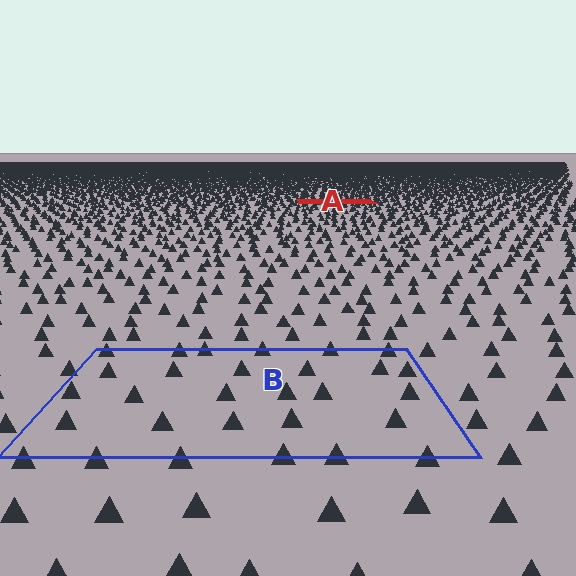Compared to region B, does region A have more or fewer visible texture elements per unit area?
Region A has more texture elements per unit area — they are packed more densely because it is farther away.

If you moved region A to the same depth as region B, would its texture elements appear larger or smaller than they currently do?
They would appear larger. At a closer depth, the same texture elements are projected at a bigger on-screen size.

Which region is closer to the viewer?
Region B is closer. The texture elements there are larger and more spread out.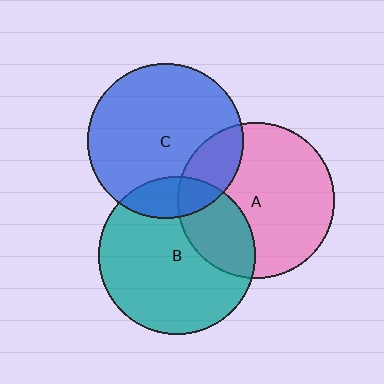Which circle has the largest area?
Circle B (teal).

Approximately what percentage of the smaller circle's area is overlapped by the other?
Approximately 15%.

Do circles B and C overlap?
Yes.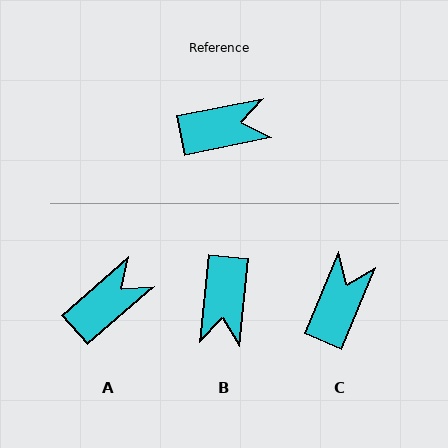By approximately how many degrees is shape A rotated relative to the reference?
Approximately 30 degrees counter-clockwise.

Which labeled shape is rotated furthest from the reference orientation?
B, about 107 degrees away.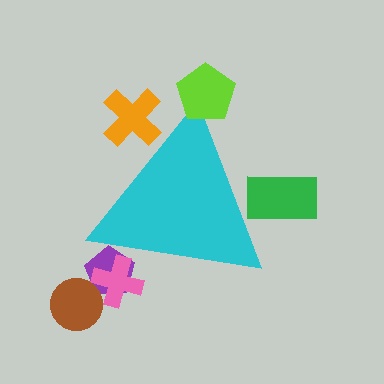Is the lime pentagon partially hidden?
No, the lime pentagon is fully visible.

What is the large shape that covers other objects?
A cyan triangle.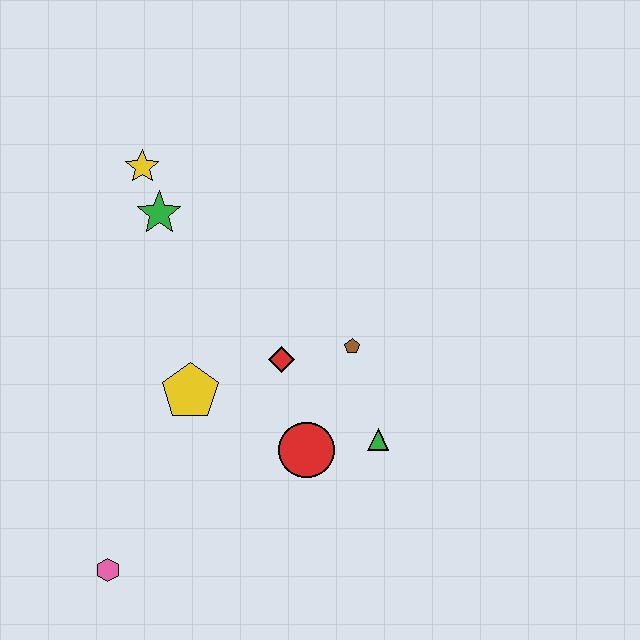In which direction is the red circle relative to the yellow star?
The red circle is below the yellow star.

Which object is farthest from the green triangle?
The yellow star is farthest from the green triangle.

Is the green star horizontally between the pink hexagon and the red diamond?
Yes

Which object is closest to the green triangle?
The red circle is closest to the green triangle.